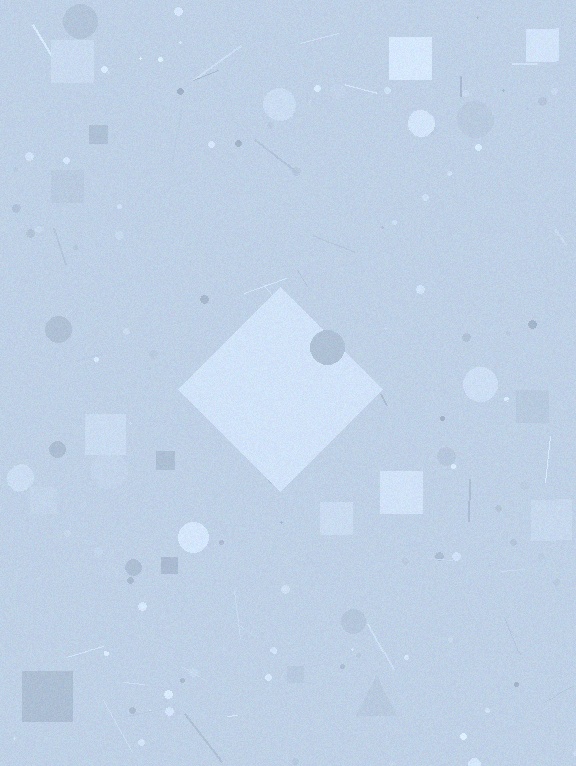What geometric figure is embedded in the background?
A diamond is embedded in the background.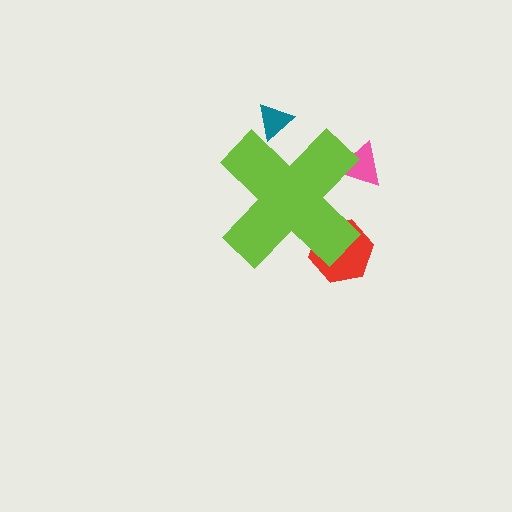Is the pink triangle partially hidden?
Yes, the pink triangle is partially hidden behind the lime cross.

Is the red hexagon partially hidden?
Yes, the red hexagon is partially hidden behind the lime cross.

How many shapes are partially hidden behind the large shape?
3 shapes are partially hidden.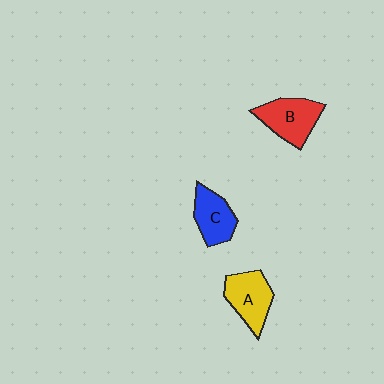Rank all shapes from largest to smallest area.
From largest to smallest: B (red), A (yellow), C (blue).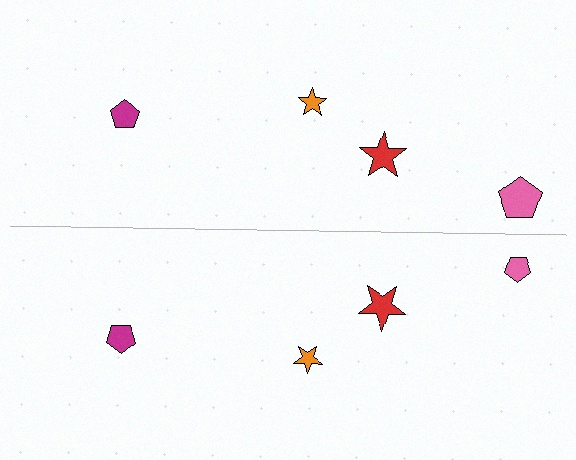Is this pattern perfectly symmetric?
No, the pattern is not perfectly symmetric. The pink pentagon on the bottom side has a different size than its mirror counterpart.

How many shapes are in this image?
There are 8 shapes in this image.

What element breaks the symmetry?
The pink pentagon on the bottom side has a different size than its mirror counterpart.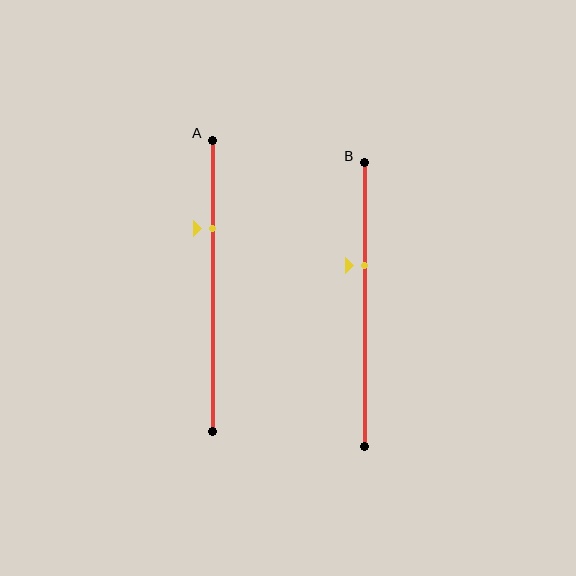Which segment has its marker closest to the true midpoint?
Segment B has its marker closest to the true midpoint.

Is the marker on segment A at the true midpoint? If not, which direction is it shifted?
No, the marker on segment A is shifted upward by about 20% of the segment length.